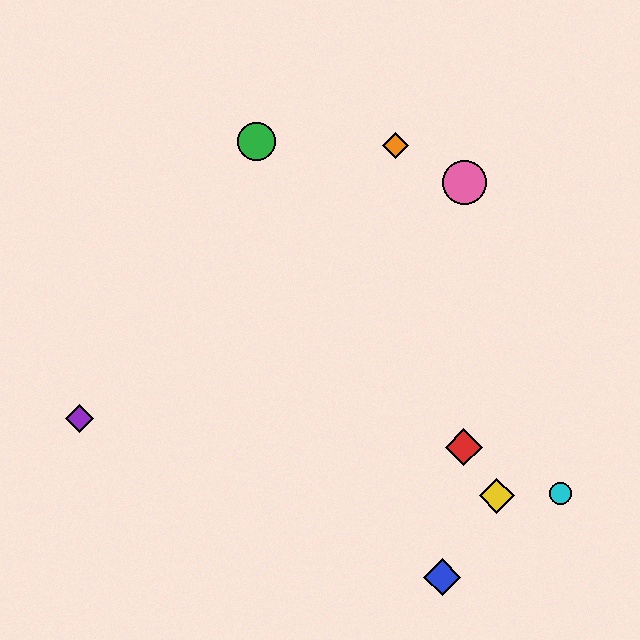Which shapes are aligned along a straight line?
The red diamond, the green circle, the yellow diamond are aligned along a straight line.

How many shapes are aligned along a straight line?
3 shapes (the red diamond, the green circle, the yellow diamond) are aligned along a straight line.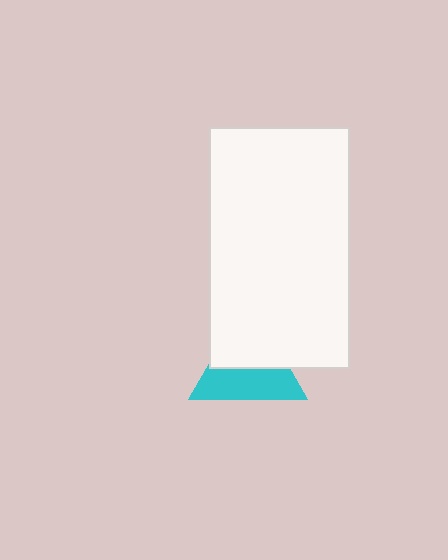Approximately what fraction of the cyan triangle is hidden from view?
Roughly 50% of the cyan triangle is hidden behind the white rectangle.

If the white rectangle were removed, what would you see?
You would see the complete cyan triangle.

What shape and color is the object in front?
The object in front is a white rectangle.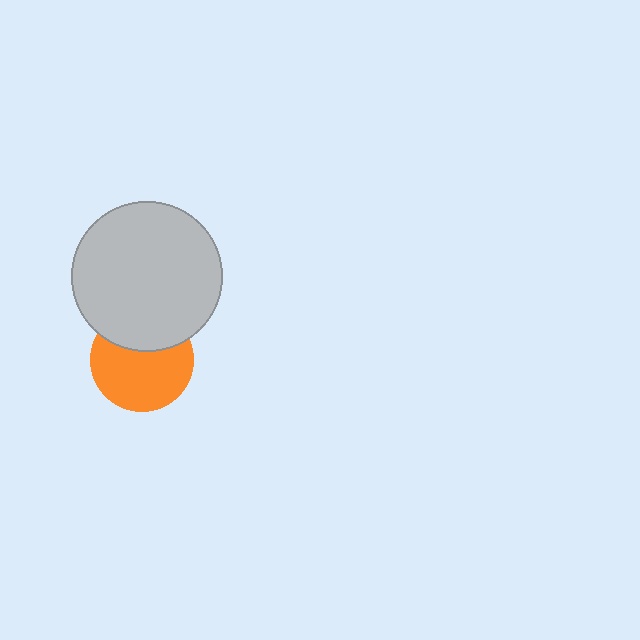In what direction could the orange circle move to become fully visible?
The orange circle could move down. That would shift it out from behind the light gray circle entirely.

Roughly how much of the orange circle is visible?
Most of it is visible (roughly 67%).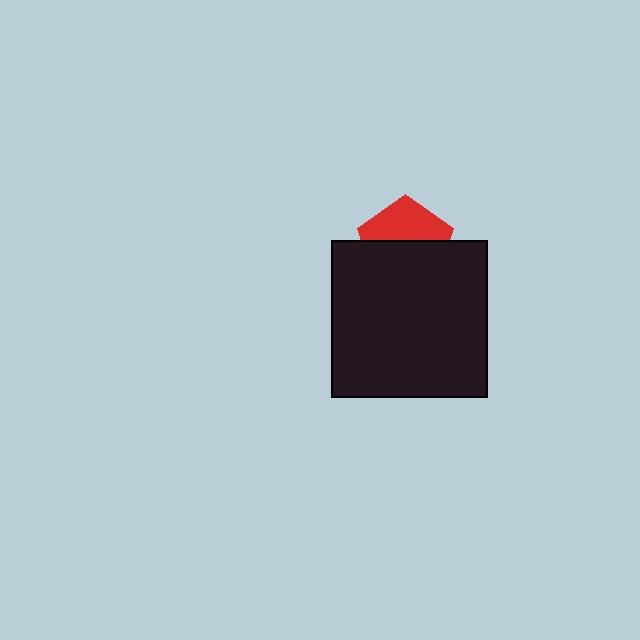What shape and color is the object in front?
The object in front is a black square.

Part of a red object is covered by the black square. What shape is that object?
It is a pentagon.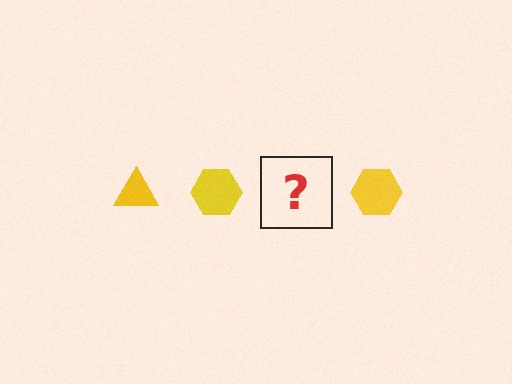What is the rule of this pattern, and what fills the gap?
The rule is that the pattern cycles through triangle, hexagon shapes in yellow. The gap should be filled with a yellow triangle.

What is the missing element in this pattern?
The missing element is a yellow triangle.